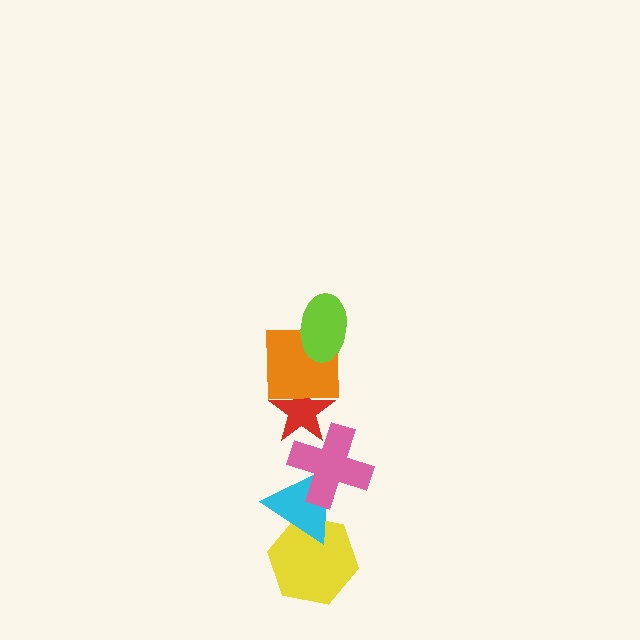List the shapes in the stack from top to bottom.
From top to bottom: the lime ellipse, the orange square, the red star, the pink cross, the cyan triangle, the yellow hexagon.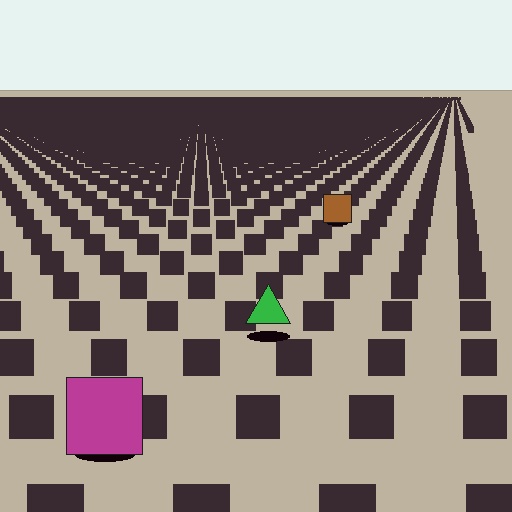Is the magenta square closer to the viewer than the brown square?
Yes. The magenta square is closer — you can tell from the texture gradient: the ground texture is coarser near it.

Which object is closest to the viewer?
The magenta square is closest. The texture marks near it are larger and more spread out.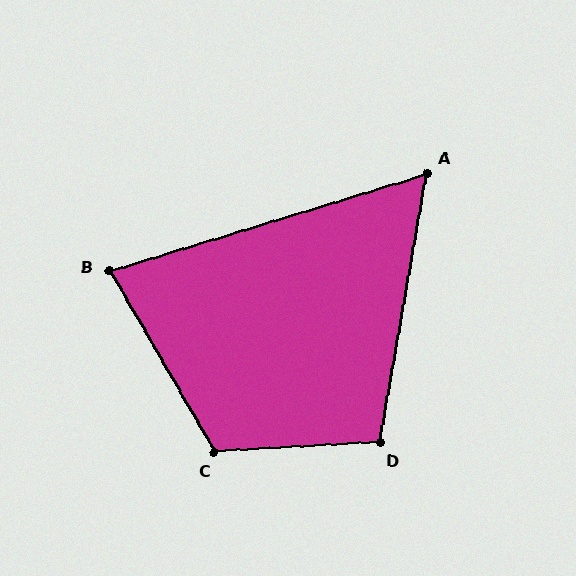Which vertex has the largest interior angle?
C, at approximately 117 degrees.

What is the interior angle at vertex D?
Approximately 103 degrees (obtuse).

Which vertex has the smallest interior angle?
A, at approximately 63 degrees.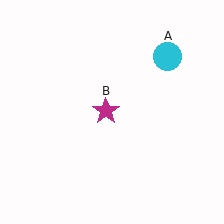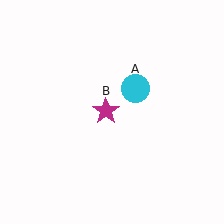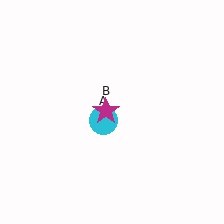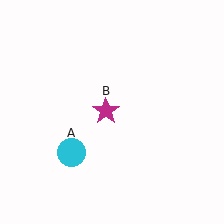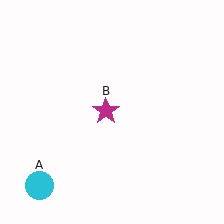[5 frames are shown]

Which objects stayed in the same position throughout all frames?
Magenta star (object B) remained stationary.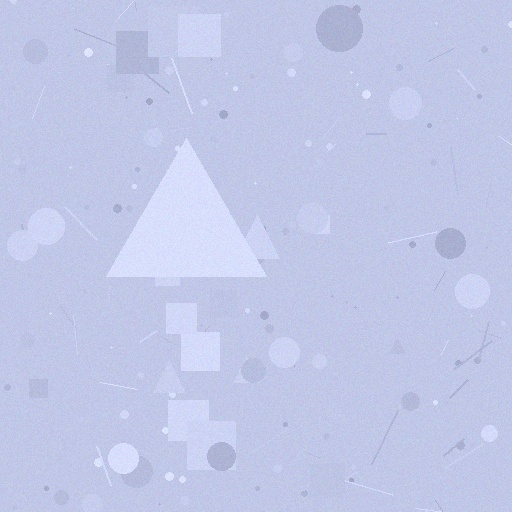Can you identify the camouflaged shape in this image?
The camouflaged shape is a triangle.